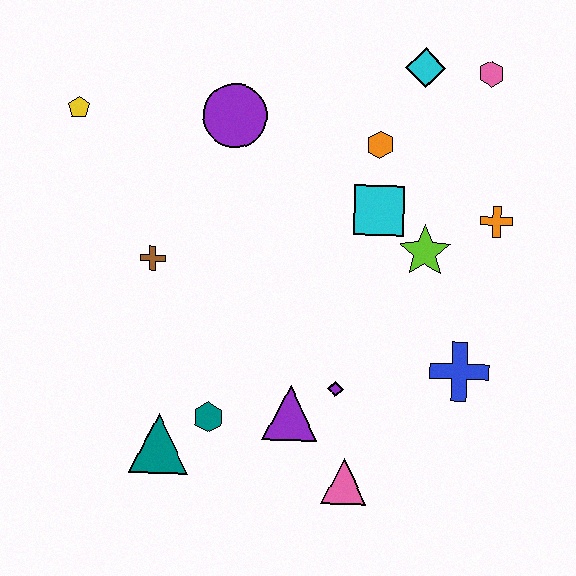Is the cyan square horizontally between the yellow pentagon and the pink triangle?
No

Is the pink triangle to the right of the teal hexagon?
Yes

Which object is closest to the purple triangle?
The purple diamond is closest to the purple triangle.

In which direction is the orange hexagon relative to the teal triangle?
The orange hexagon is above the teal triangle.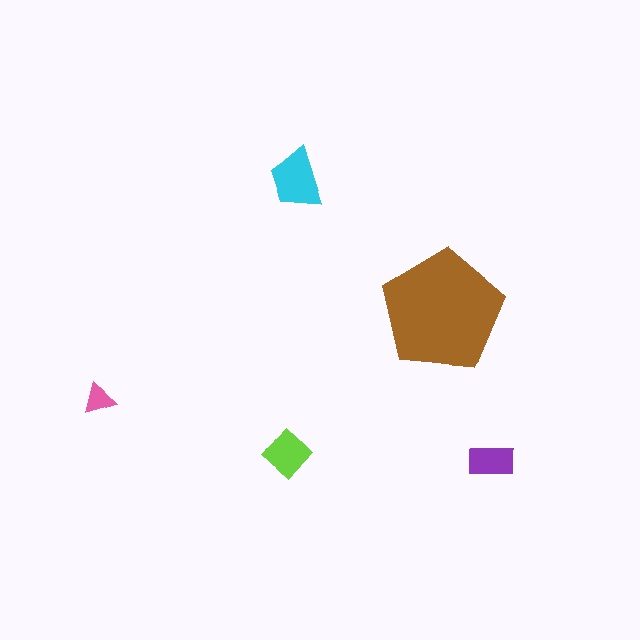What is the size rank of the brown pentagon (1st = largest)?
1st.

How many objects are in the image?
There are 5 objects in the image.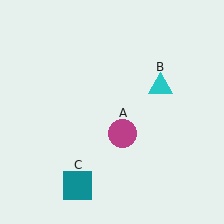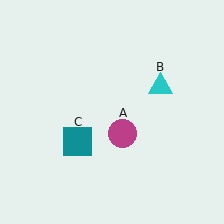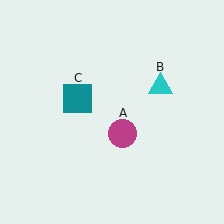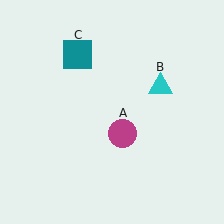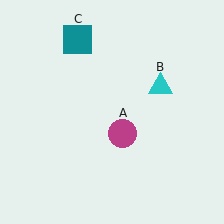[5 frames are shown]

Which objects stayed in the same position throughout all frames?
Magenta circle (object A) and cyan triangle (object B) remained stationary.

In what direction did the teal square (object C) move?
The teal square (object C) moved up.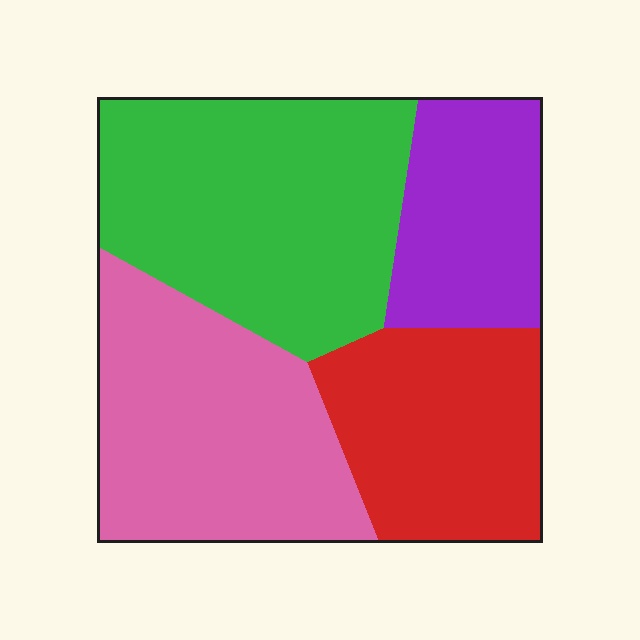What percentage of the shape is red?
Red covers around 20% of the shape.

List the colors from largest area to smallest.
From largest to smallest: green, pink, red, purple.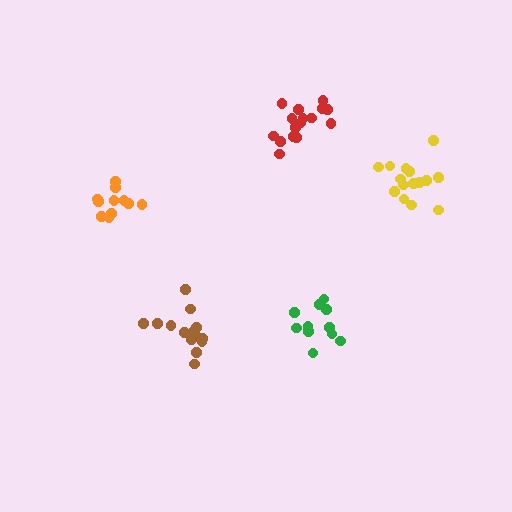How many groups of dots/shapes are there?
There are 5 groups.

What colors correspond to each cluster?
The clusters are colored: green, yellow, brown, orange, red.